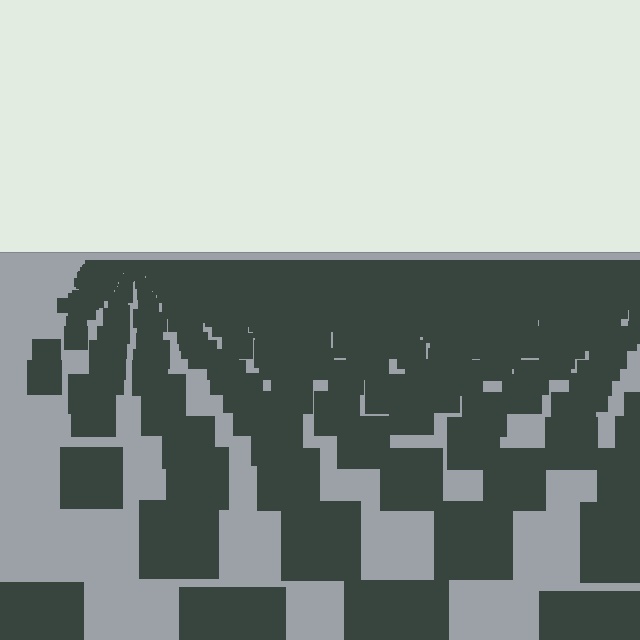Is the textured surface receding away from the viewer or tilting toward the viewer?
The surface is receding away from the viewer. Texture elements get smaller and denser toward the top.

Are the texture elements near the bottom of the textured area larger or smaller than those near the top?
Larger. Near the bottom, elements are closer to the viewer and appear at a bigger on-screen size.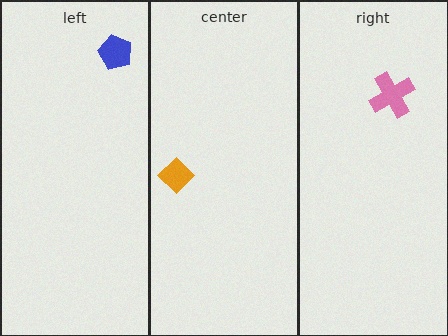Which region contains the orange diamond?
The center region.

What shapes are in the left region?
The blue pentagon.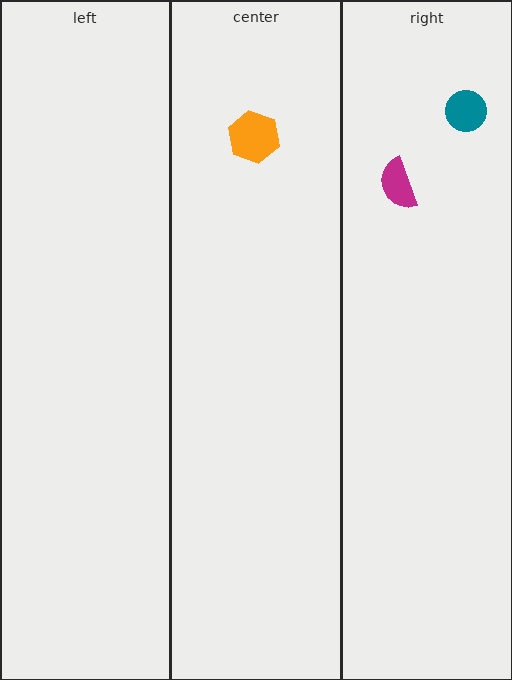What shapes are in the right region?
The teal circle, the magenta semicircle.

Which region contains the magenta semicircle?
The right region.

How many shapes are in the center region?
1.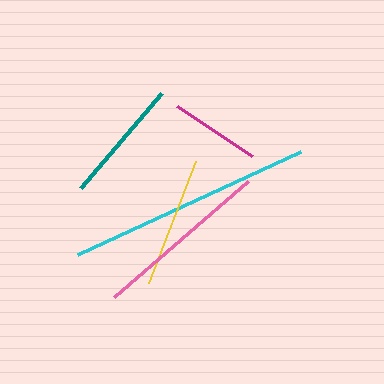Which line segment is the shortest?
The magenta line is the shortest at approximately 90 pixels.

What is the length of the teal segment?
The teal segment is approximately 125 pixels long.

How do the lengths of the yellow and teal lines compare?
The yellow and teal lines are approximately the same length.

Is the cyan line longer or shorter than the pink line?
The cyan line is longer than the pink line.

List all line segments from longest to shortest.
From longest to shortest: cyan, pink, yellow, teal, magenta.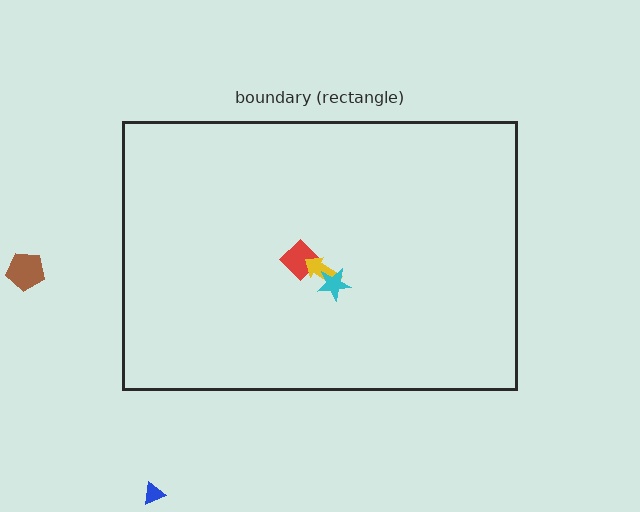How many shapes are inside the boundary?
3 inside, 2 outside.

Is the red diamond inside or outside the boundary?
Inside.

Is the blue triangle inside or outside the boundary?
Outside.